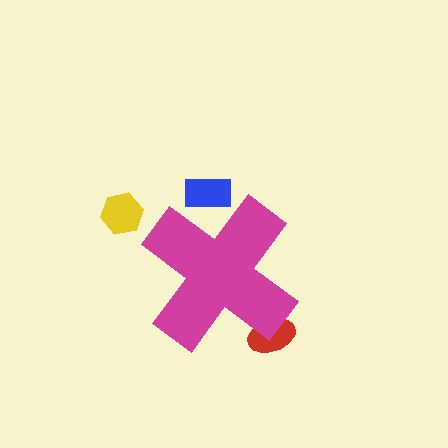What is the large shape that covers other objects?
A magenta cross.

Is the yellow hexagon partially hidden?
No, the yellow hexagon is fully visible.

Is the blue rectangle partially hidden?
Yes, the blue rectangle is partially hidden behind the magenta cross.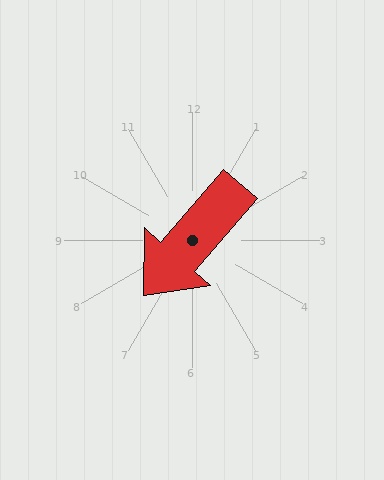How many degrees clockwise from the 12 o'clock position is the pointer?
Approximately 221 degrees.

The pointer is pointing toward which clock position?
Roughly 7 o'clock.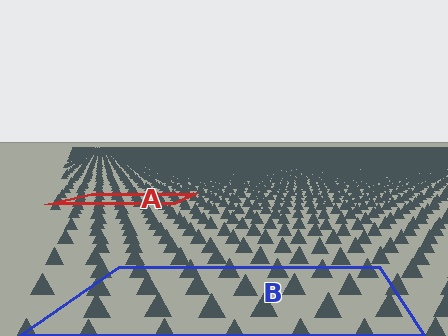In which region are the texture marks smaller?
The texture marks are smaller in region A, because it is farther away.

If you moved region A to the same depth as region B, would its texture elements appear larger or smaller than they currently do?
They would appear larger. At a closer depth, the same texture elements are projected at a bigger on-screen size.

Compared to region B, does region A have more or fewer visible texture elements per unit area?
Region A has more texture elements per unit area — they are packed more densely because it is farther away.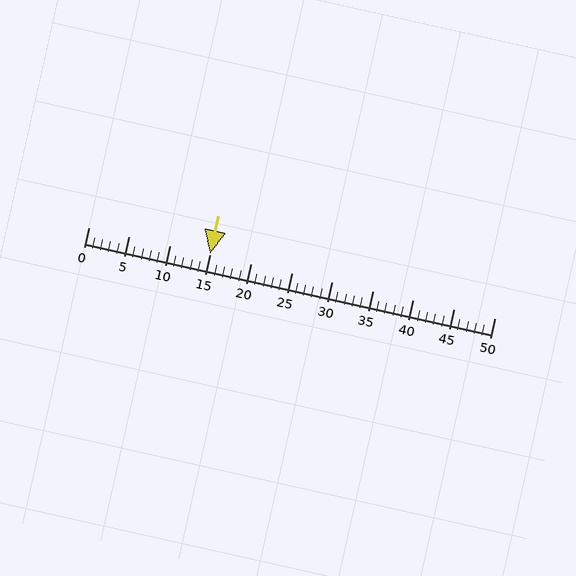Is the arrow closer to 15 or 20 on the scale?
The arrow is closer to 15.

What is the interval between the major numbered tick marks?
The major tick marks are spaced 5 units apart.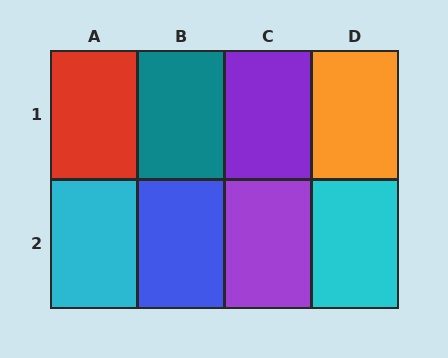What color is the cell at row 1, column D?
Orange.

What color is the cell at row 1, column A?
Red.